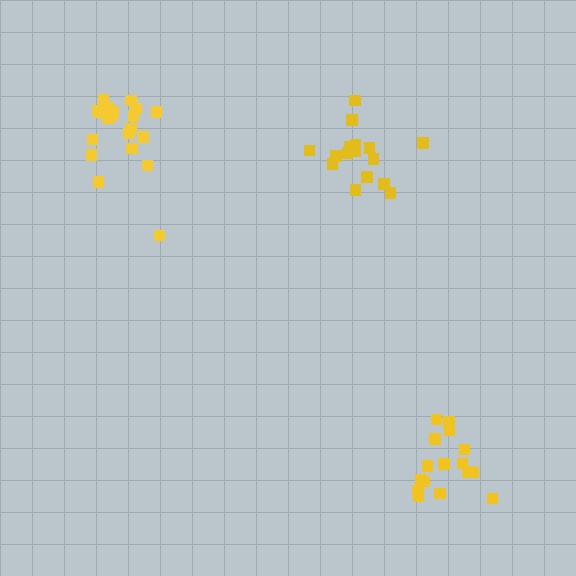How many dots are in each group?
Group 1: 16 dots, Group 2: 16 dots, Group 3: 20 dots (52 total).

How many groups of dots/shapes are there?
There are 3 groups.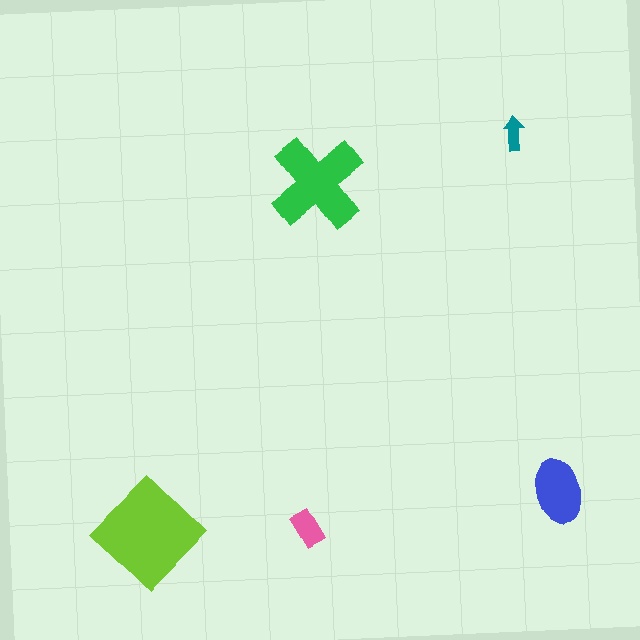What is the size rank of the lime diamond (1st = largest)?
1st.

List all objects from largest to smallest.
The lime diamond, the green cross, the blue ellipse, the pink rectangle, the teal arrow.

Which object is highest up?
The teal arrow is topmost.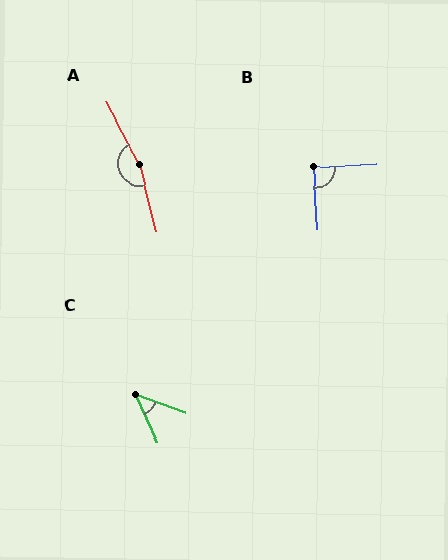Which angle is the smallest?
C, at approximately 45 degrees.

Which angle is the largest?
A, at approximately 166 degrees.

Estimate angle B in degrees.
Approximately 89 degrees.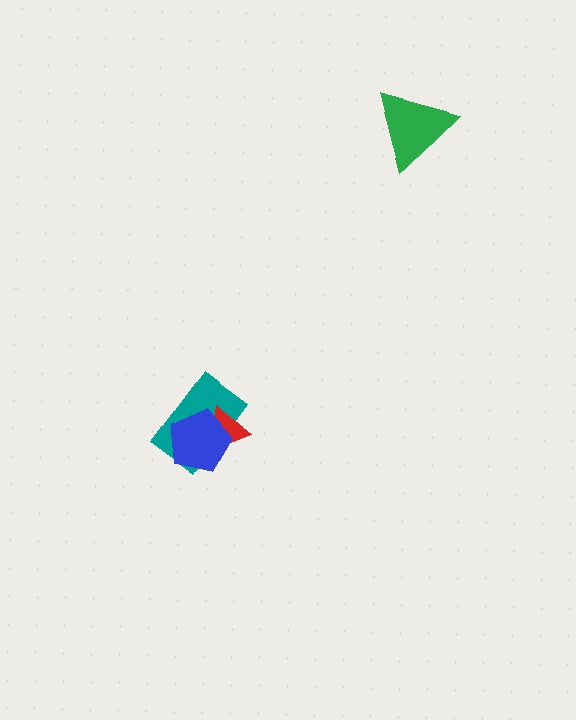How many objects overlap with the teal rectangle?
2 objects overlap with the teal rectangle.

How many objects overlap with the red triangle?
2 objects overlap with the red triangle.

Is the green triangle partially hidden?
No, no other shape covers it.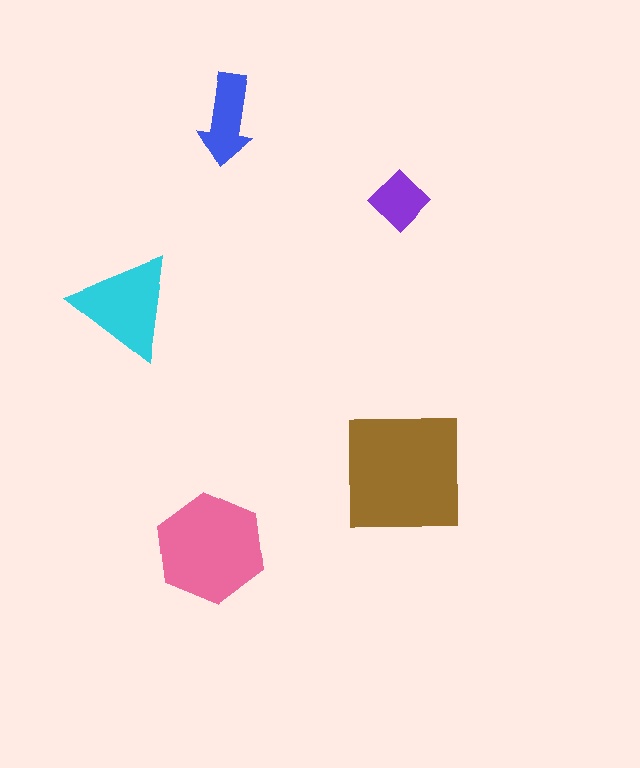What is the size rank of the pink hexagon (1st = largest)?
2nd.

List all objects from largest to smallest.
The brown square, the pink hexagon, the cyan triangle, the blue arrow, the purple diamond.